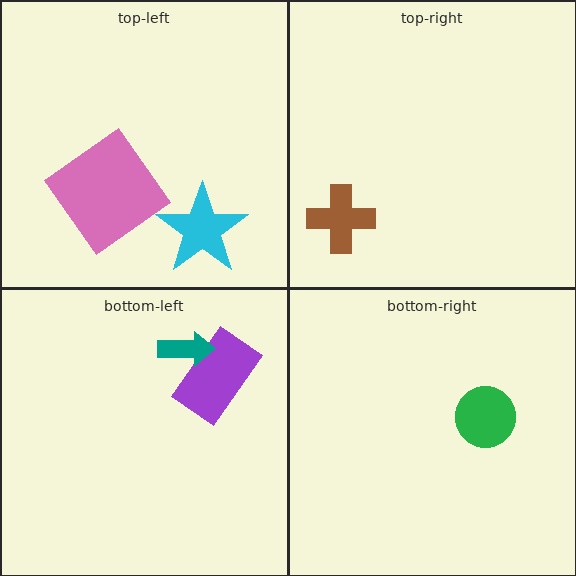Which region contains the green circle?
The bottom-right region.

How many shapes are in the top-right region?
1.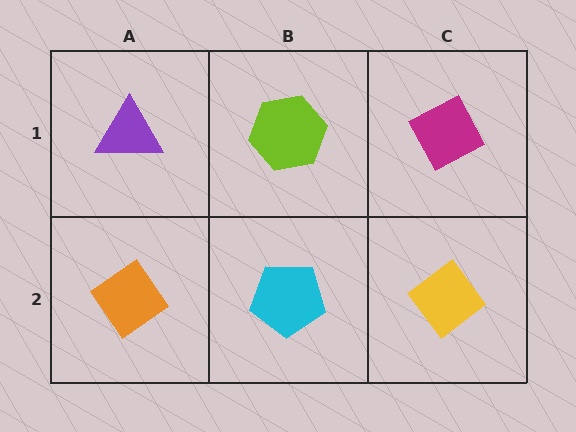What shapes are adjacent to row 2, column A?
A purple triangle (row 1, column A), a cyan pentagon (row 2, column B).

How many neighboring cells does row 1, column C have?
2.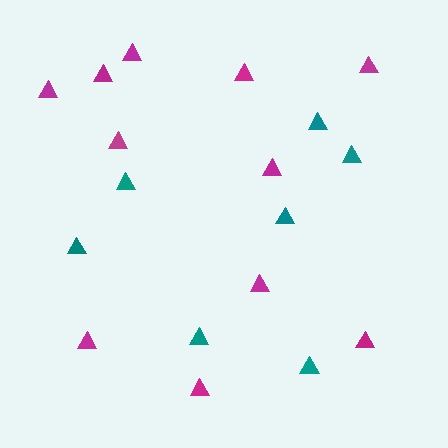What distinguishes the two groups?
There are 2 groups: one group of magenta triangles (11) and one group of teal triangles (7).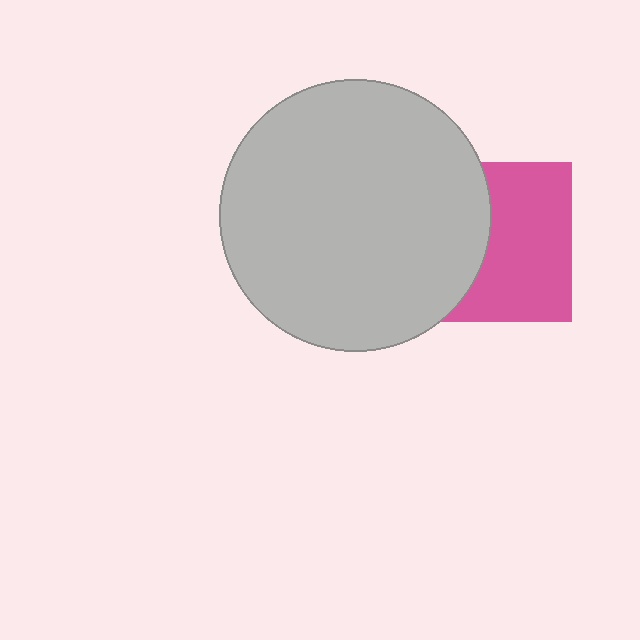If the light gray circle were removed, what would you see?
You would see the complete pink square.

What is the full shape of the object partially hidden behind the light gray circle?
The partially hidden object is a pink square.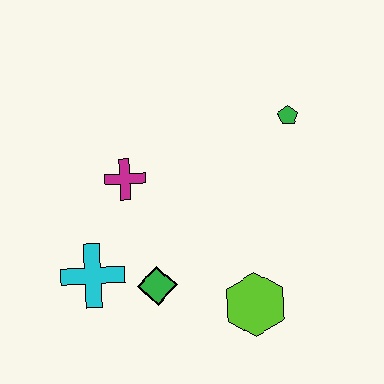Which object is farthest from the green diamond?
The green pentagon is farthest from the green diamond.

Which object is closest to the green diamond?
The cyan cross is closest to the green diamond.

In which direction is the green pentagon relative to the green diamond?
The green pentagon is above the green diamond.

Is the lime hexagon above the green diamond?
No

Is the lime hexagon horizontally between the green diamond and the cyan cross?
No